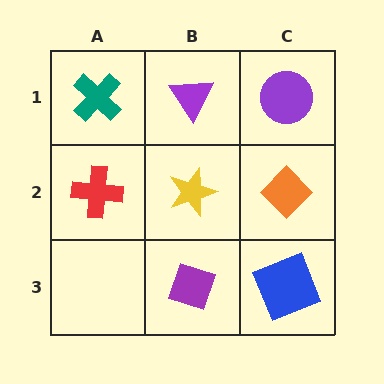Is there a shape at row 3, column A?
No, that cell is empty.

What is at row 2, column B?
A yellow star.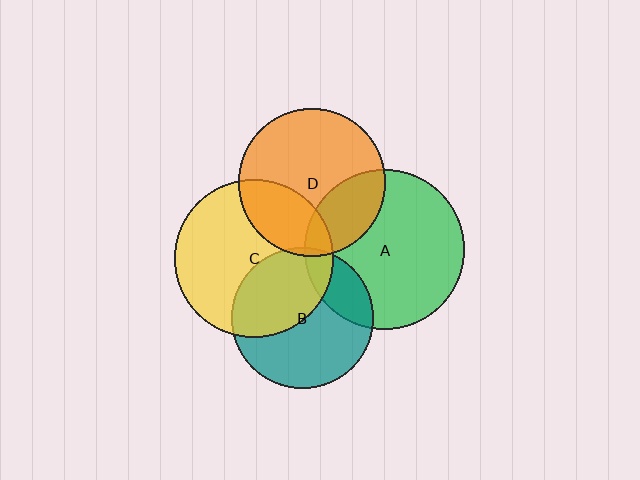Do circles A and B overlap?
Yes.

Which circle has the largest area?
Circle A (green).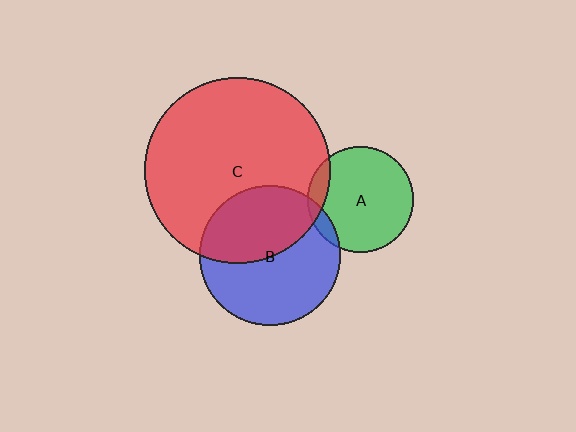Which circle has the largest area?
Circle C (red).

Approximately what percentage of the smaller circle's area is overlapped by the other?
Approximately 45%.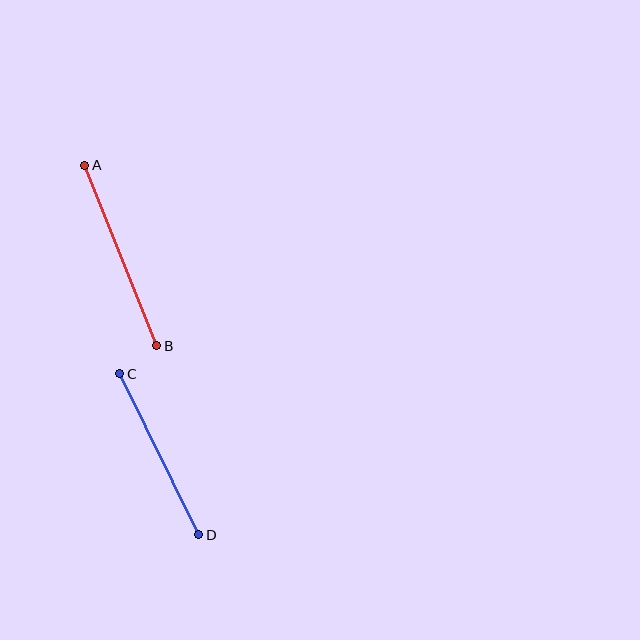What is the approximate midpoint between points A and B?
The midpoint is at approximately (121, 256) pixels.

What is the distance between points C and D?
The distance is approximately 179 pixels.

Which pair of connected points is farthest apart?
Points A and B are farthest apart.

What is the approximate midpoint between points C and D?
The midpoint is at approximately (159, 454) pixels.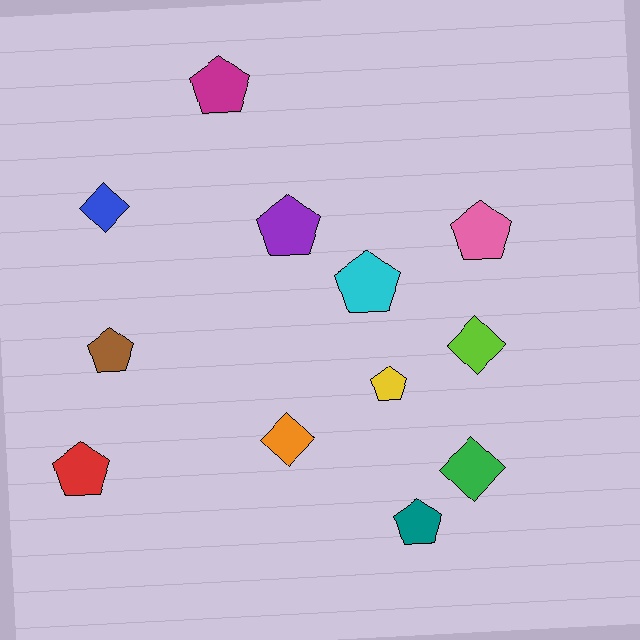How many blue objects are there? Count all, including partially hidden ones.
There is 1 blue object.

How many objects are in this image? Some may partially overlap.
There are 12 objects.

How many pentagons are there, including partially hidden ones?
There are 8 pentagons.